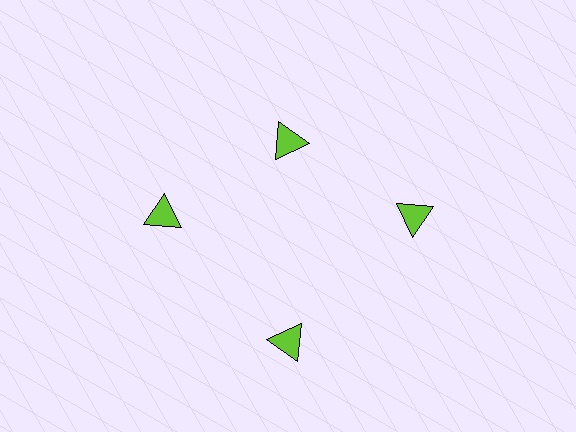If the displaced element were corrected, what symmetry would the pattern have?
It would have 4-fold rotational symmetry — the pattern would map onto itself every 90 degrees.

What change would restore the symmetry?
The symmetry would be restored by moving it outward, back onto the ring so that all 4 triangles sit at equal angles and equal distance from the center.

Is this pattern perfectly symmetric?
No. The 4 lime triangles are arranged in a ring, but one element near the 12 o'clock position is pulled inward toward the center, breaking the 4-fold rotational symmetry.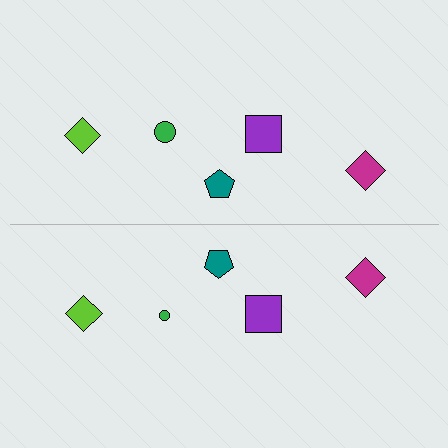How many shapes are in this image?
There are 10 shapes in this image.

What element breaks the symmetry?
The green circle on the bottom side has a different size than its mirror counterpart.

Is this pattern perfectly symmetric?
No, the pattern is not perfectly symmetric. The green circle on the bottom side has a different size than its mirror counterpart.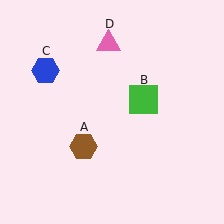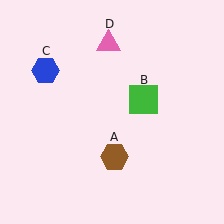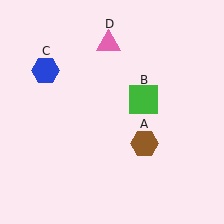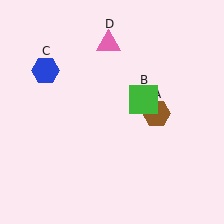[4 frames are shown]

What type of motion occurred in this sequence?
The brown hexagon (object A) rotated counterclockwise around the center of the scene.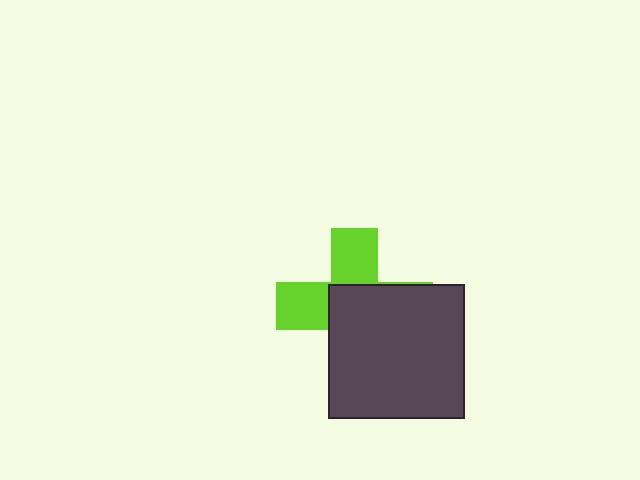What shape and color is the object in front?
The object in front is a dark gray rectangle.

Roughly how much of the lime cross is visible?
A small part of it is visible (roughly 41%).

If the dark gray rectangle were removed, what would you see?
You would see the complete lime cross.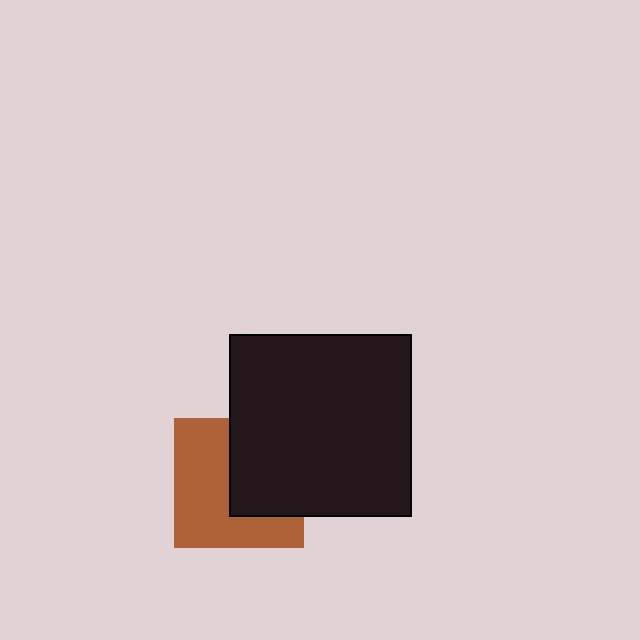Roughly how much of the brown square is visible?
About half of it is visible (roughly 56%).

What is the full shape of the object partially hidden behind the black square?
The partially hidden object is a brown square.